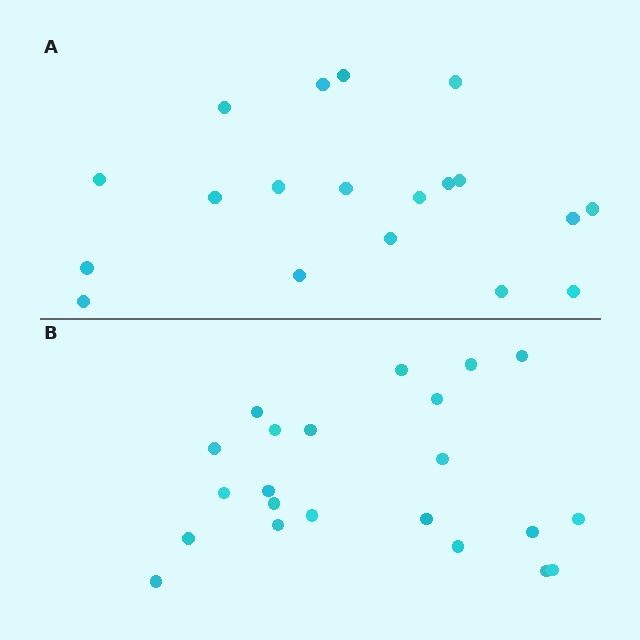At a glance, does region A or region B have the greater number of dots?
Region B (the bottom region) has more dots.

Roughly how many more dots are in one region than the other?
Region B has just a few more — roughly 2 or 3 more dots than region A.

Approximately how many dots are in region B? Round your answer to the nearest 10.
About 20 dots. (The exact count is 22, which rounds to 20.)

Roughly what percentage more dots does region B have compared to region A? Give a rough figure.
About 15% more.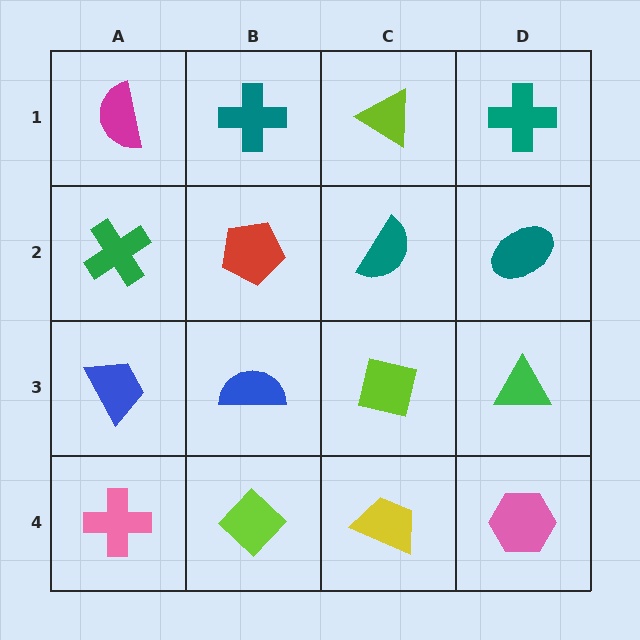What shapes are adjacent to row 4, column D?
A green triangle (row 3, column D), a yellow trapezoid (row 4, column C).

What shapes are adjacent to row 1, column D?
A teal ellipse (row 2, column D), a lime triangle (row 1, column C).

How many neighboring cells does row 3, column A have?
3.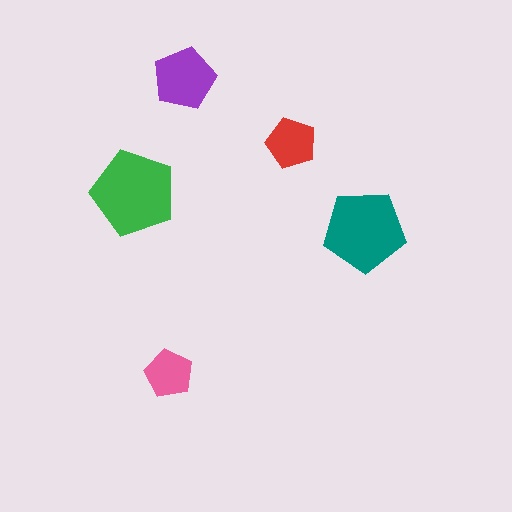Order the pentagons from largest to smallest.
the green one, the teal one, the purple one, the red one, the pink one.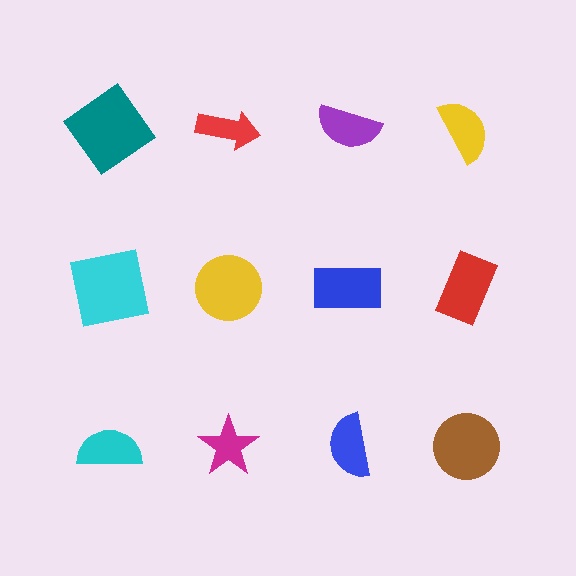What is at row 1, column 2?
A red arrow.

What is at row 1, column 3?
A purple semicircle.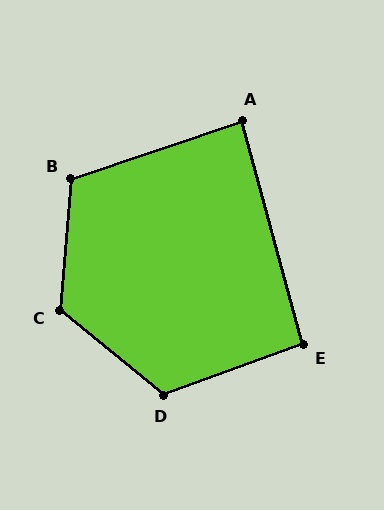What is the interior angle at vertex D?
Approximately 121 degrees (obtuse).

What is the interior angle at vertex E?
Approximately 95 degrees (approximately right).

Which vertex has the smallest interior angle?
A, at approximately 87 degrees.